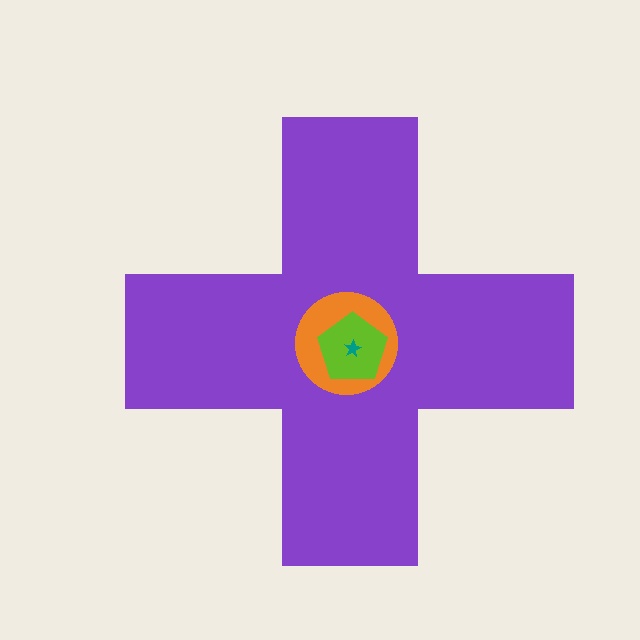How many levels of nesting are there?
4.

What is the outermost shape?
The purple cross.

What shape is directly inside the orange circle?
The lime pentagon.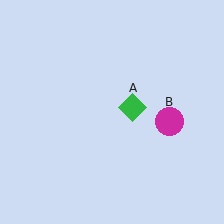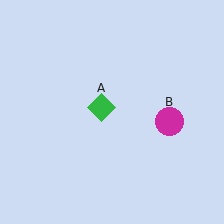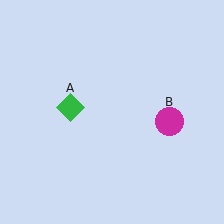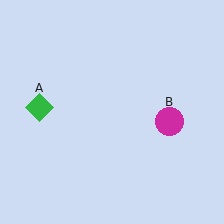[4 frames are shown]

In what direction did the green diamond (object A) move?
The green diamond (object A) moved left.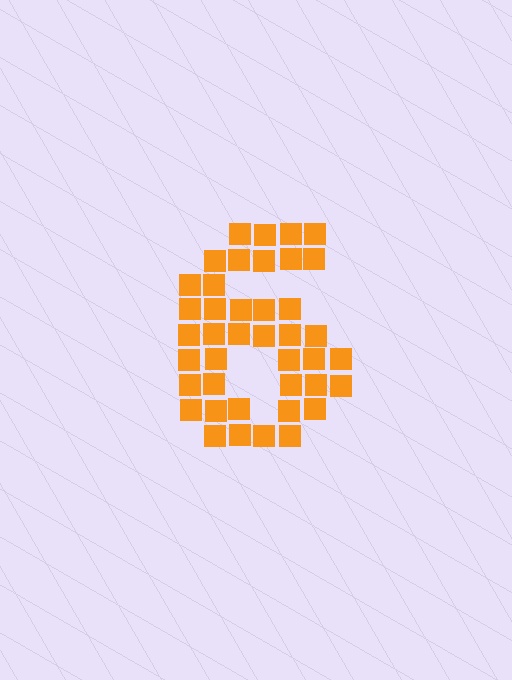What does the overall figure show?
The overall figure shows the digit 6.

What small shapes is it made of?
It is made of small squares.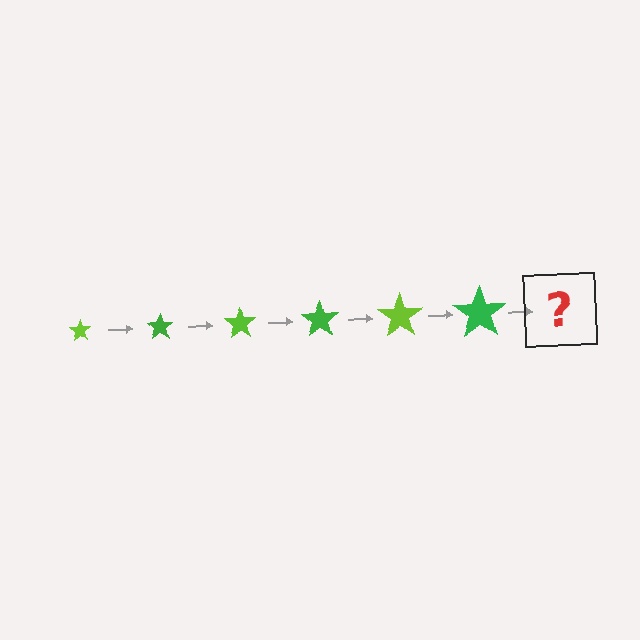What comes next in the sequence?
The next element should be a lime star, larger than the previous one.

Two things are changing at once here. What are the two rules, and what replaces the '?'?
The two rules are that the star grows larger each step and the color cycles through lime and green. The '?' should be a lime star, larger than the previous one.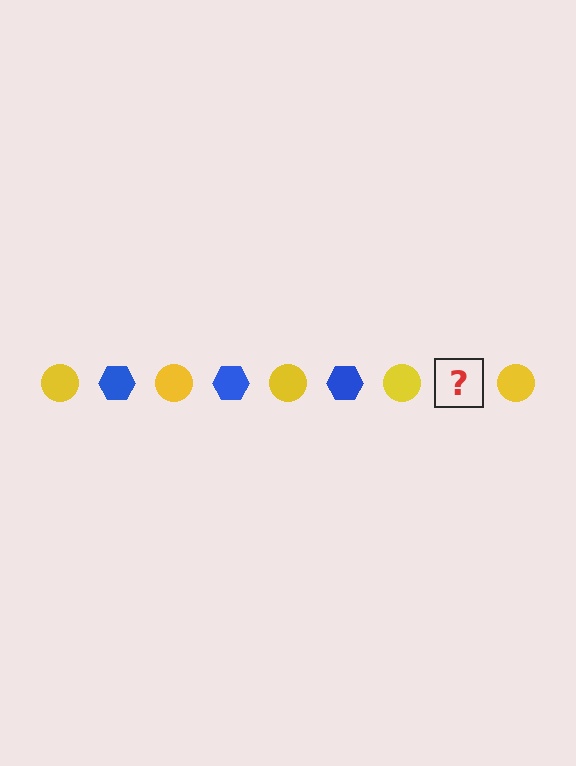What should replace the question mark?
The question mark should be replaced with a blue hexagon.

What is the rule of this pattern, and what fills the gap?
The rule is that the pattern alternates between yellow circle and blue hexagon. The gap should be filled with a blue hexagon.